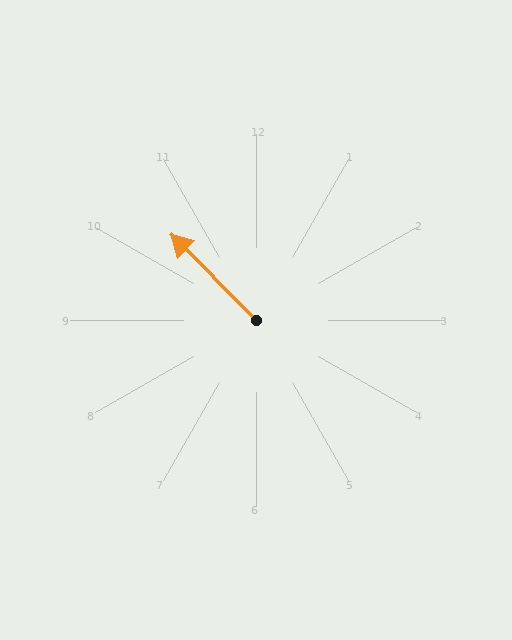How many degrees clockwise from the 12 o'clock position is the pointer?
Approximately 315 degrees.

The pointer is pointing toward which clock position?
Roughly 11 o'clock.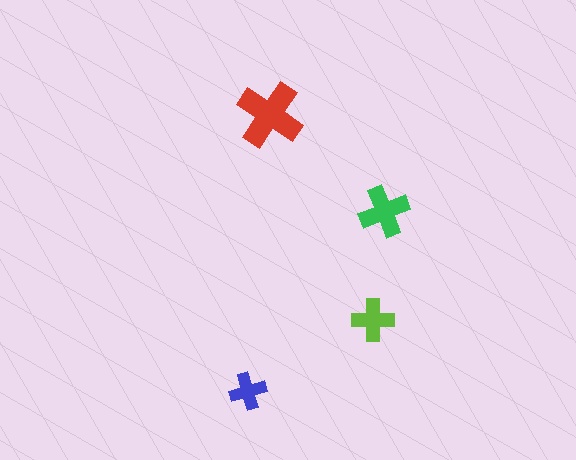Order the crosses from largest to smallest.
the red one, the green one, the lime one, the blue one.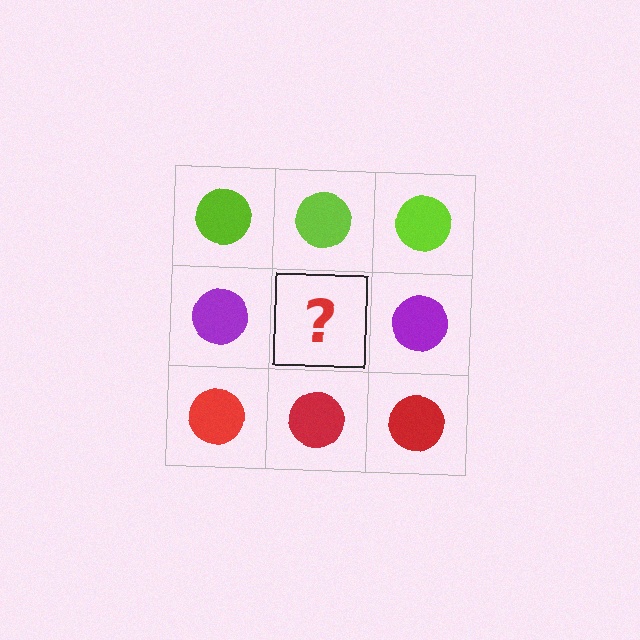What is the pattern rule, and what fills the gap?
The rule is that each row has a consistent color. The gap should be filled with a purple circle.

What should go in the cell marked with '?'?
The missing cell should contain a purple circle.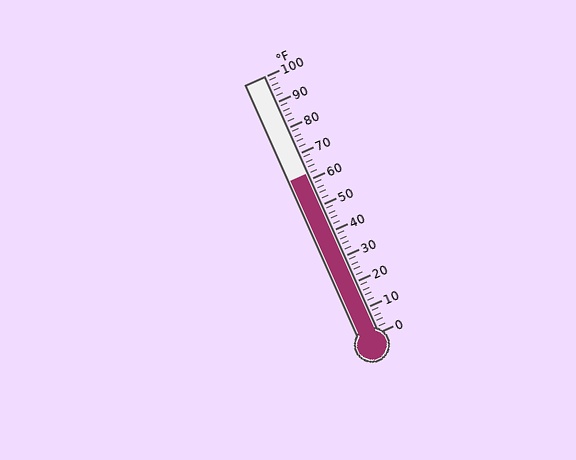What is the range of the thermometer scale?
The thermometer scale ranges from 0°F to 100°F.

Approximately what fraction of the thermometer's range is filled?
The thermometer is filled to approximately 60% of its range.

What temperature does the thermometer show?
The thermometer shows approximately 62°F.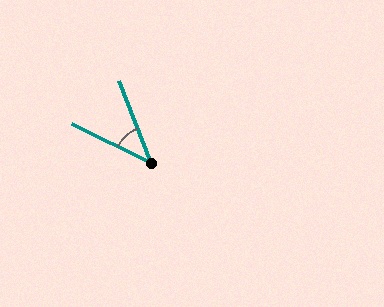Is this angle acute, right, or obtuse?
It is acute.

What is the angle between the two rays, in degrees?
Approximately 42 degrees.